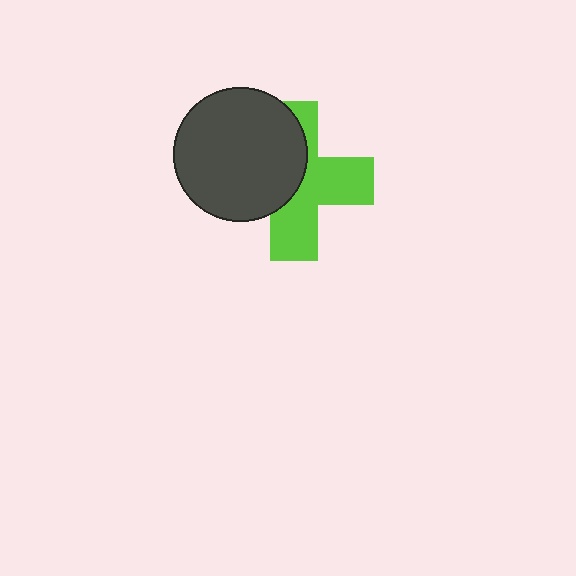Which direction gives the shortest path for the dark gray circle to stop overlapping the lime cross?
Moving left gives the shortest separation.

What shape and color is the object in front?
The object in front is a dark gray circle.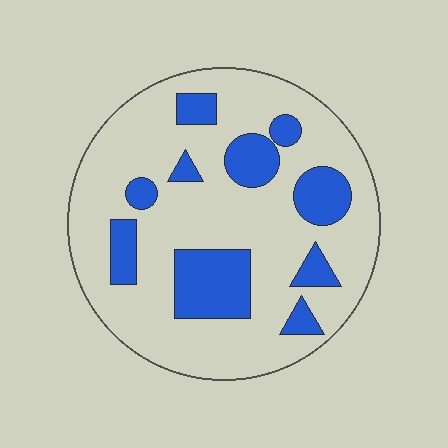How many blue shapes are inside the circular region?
10.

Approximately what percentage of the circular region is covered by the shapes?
Approximately 25%.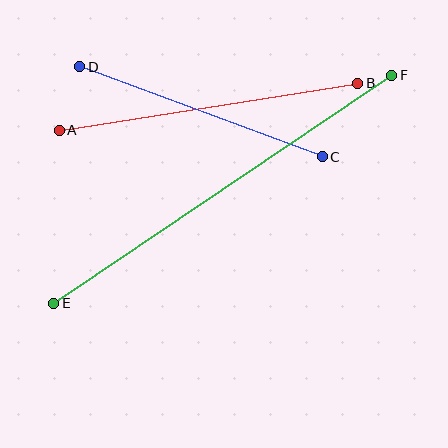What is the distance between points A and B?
The distance is approximately 302 pixels.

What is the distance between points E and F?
The distance is approximately 408 pixels.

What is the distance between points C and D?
The distance is approximately 259 pixels.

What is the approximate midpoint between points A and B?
The midpoint is at approximately (209, 107) pixels.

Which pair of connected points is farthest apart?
Points E and F are farthest apart.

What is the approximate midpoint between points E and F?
The midpoint is at approximately (223, 189) pixels.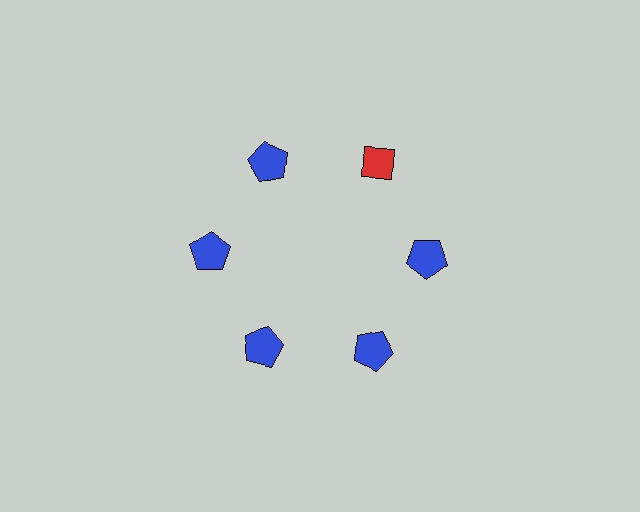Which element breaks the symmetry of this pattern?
The red diamond at roughly the 1 o'clock position breaks the symmetry. All other shapes are blue pentagons.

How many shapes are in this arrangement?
There are 6 shapes arranged in a ring pattern.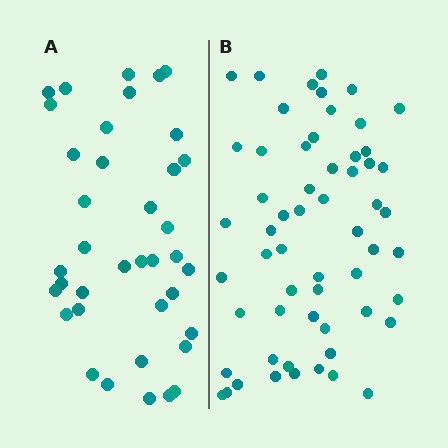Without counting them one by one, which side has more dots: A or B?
Region B (the right region) has more dots.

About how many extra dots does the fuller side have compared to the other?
Region B has approximately 20 more dots than region A.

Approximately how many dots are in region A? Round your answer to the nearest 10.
About 40 dots. (The exact count is 38, which rounds to 40.)